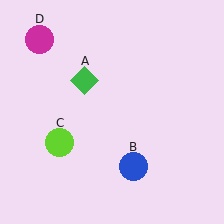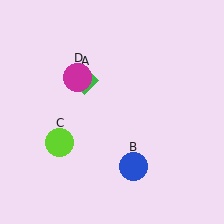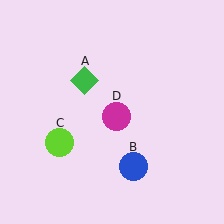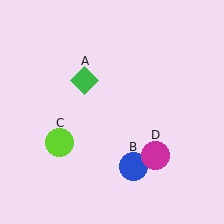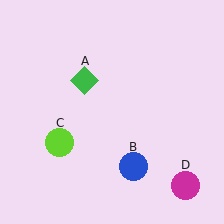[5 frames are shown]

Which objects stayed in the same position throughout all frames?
Green diamond (object A) and blue circle (object B) and lime circle (object C) remained stationary.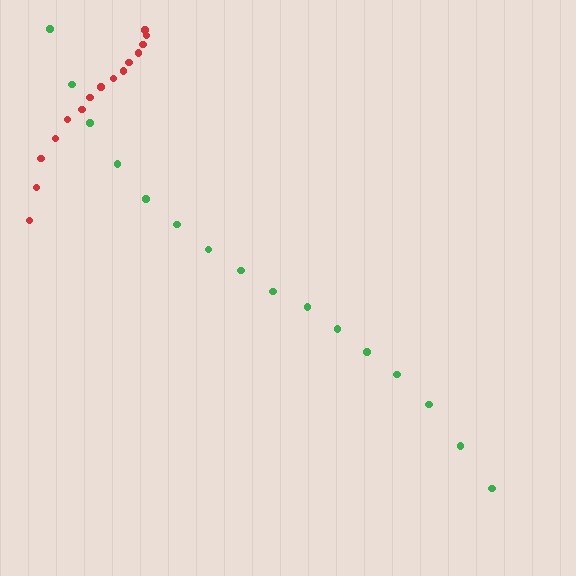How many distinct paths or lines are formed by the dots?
There are 2 distinct paths.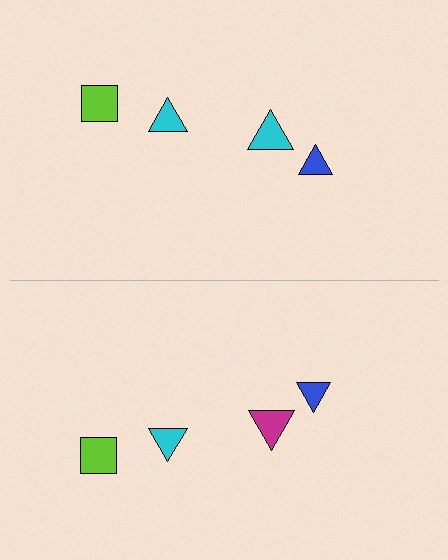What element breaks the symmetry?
The magenta triangle on the bottom side breaks the symmetry — its mirror counterpart is cyan.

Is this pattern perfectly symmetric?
No, the pattern is not perfectly symmetric. The magenta triangle on the bottom side breaks the symmetry — its mirror counterpart is cyan.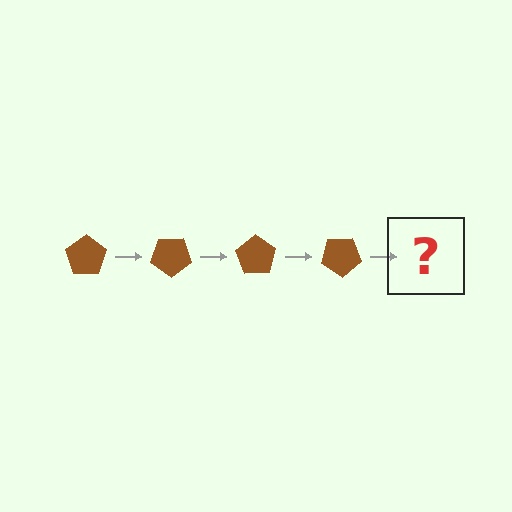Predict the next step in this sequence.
The next step is a brown pentagon rotated 140 degrees.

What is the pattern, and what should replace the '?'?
The pattern is that the pentagon rotates 35 degrees each step. The '?' should be a brown pentagon rotated 140 degrees.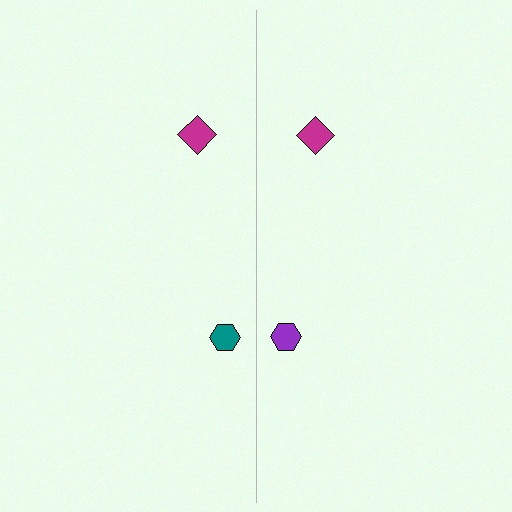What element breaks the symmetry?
The purple hexagon on the right side breaks the symmetry — its mirror counterpart is teal.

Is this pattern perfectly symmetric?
No, the pattern is not perfectly symmetric. The purple hexagon on the right side breaks the symmetry — its mirror counterpart is teal.